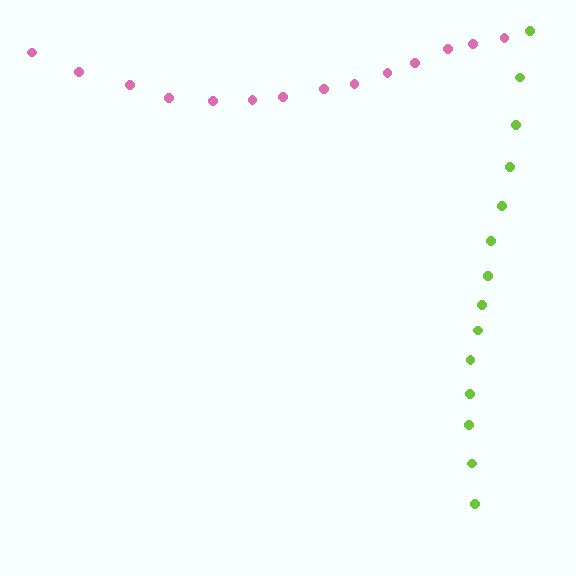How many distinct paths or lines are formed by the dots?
There are 2 distinct paths.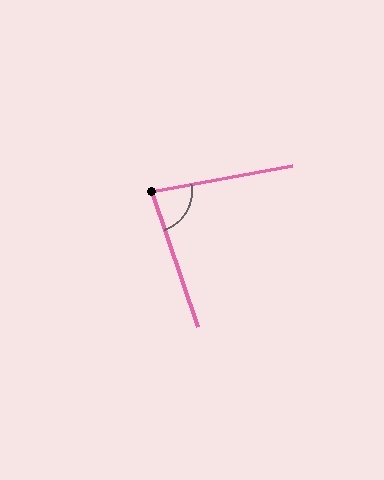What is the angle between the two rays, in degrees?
Approximately 81 degrees.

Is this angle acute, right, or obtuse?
It is acute.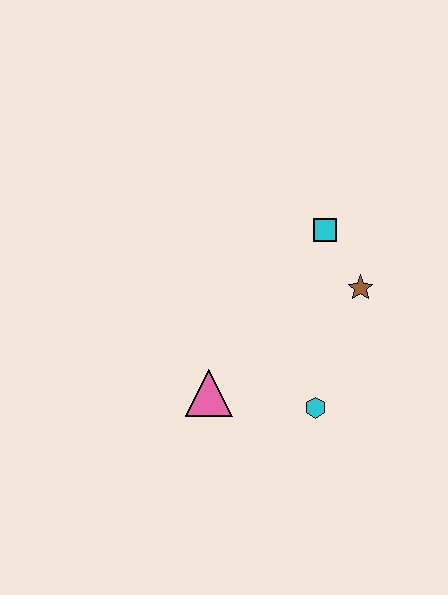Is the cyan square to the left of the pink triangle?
No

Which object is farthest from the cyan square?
The pink triangle is farthest from the cyan square.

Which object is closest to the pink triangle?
The cyan hexagon is closest to the pink triangle.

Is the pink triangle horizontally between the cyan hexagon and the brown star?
No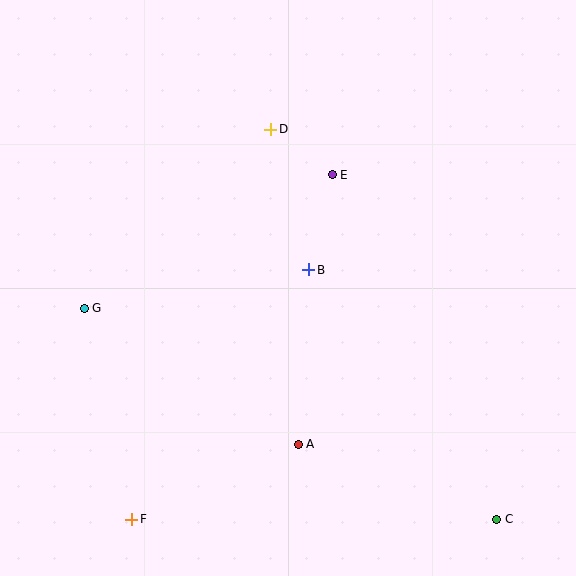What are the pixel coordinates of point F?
Point F is at (132, 519).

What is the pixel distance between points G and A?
The distance between G and A is 253 pixels.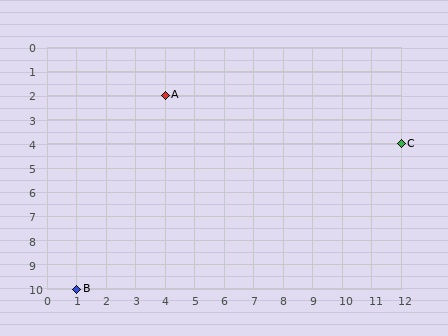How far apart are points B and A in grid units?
Points B and A are 3 columns and 8 rows apart (about 8.5 grid units diagonally).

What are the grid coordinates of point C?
Point C is at grid coordinates (12, 4).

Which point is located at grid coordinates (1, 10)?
Point B is at (1, 10).